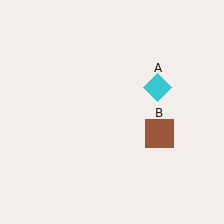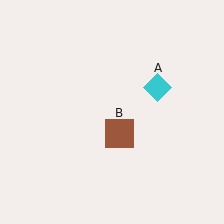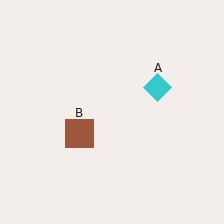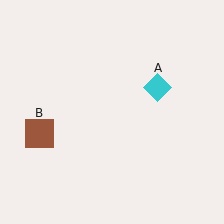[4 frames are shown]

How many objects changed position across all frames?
1 object changed position: brown square (object B).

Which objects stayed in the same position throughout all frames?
Cyan diamond (object A) remained stationary.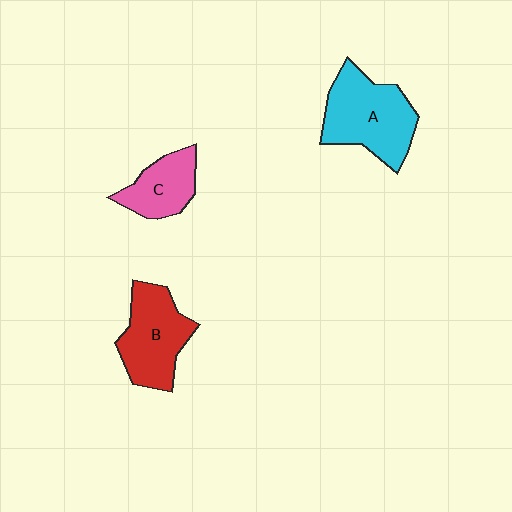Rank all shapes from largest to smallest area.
From largest to smallest: A (cyan), B (red), C (pink).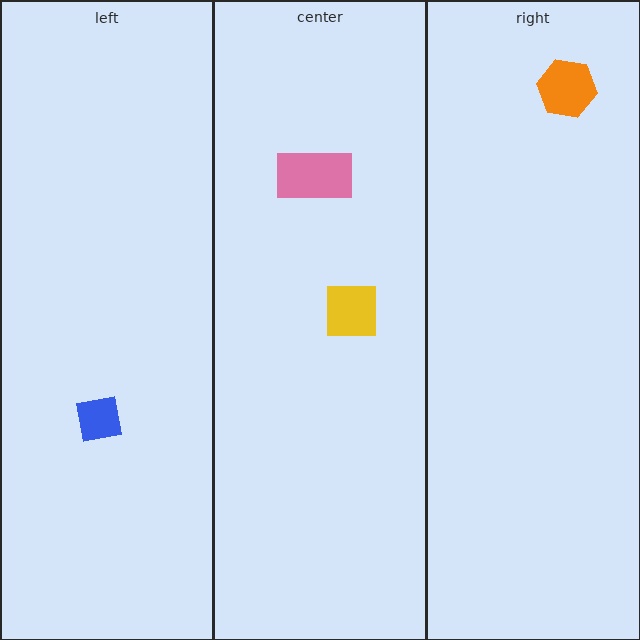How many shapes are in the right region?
1.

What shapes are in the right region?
The orange hexagon.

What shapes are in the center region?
The pink rectangle, the yellow square.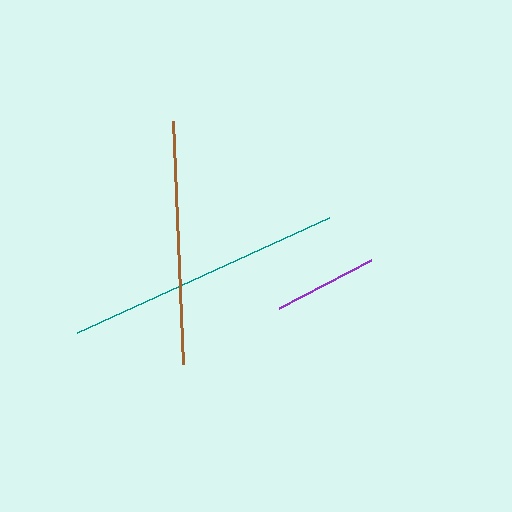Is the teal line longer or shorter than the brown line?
The teal line is longer than the brown line.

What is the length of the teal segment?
The teal segment is approximately 276 pixels long.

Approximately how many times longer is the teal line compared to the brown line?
The teal line is approximately 1.1 times the length of the brown line.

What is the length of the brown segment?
The brown segment is approximately 243 pixels long.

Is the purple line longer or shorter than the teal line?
The teal line is longer than the purple line.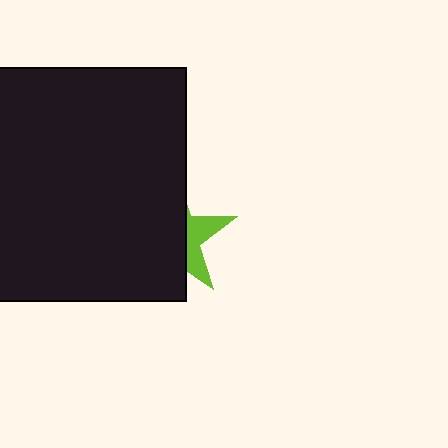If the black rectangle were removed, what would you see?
You would see the complete lime star.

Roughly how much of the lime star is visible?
A small part of it is visible (roughly 31%).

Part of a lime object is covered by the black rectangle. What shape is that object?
It is a star.